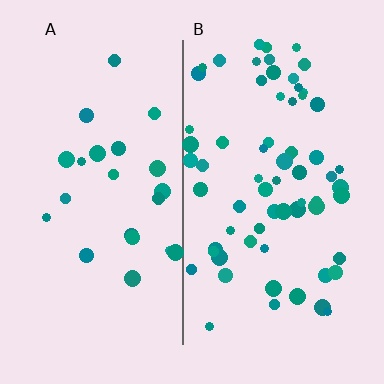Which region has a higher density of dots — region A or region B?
B (the right).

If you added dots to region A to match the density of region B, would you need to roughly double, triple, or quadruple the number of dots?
Approximately triple.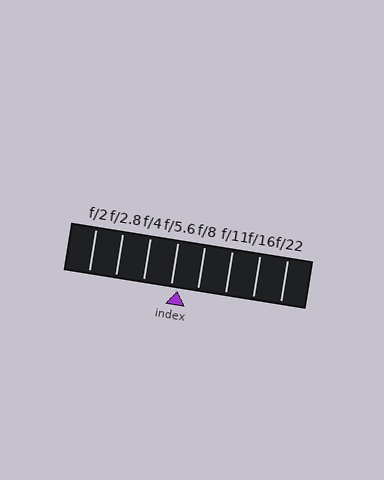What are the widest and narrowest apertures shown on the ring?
The widest aperture shown is f/2 and the narrowest is f/22.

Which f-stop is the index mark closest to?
The index mark is closest to f/5.6.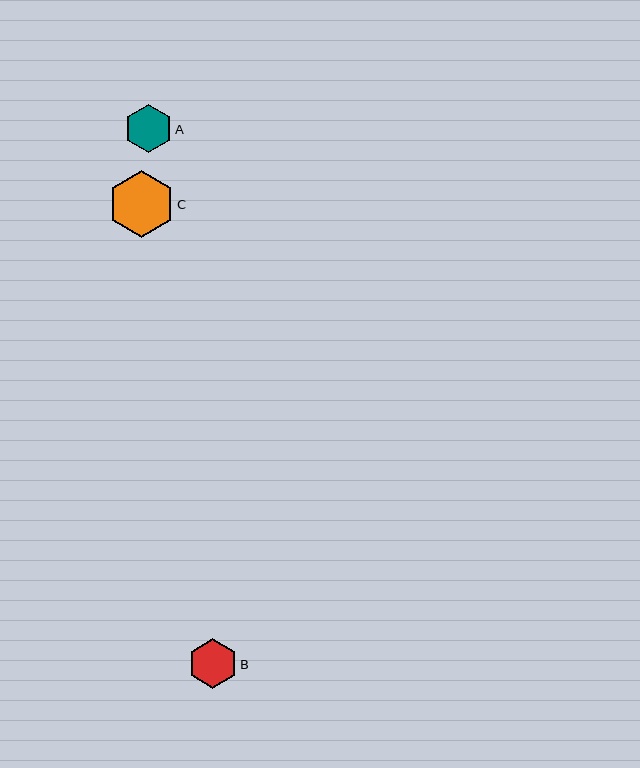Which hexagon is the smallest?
Hexagon A is the smallest with a size of approximately 48 pixels.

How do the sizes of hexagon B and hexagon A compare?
Hexagon B and hexagon A are approximately the same size.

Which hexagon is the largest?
Hexagon C is the largest with a size of approximately 67 pixels.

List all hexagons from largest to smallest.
From largest to smallest: C, B, A.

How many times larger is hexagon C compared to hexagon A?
Hexagon C is approximately 1.4 times the size of hexagon A.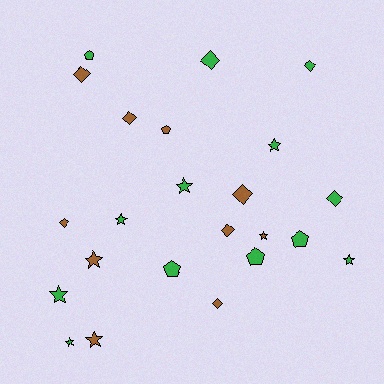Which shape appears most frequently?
Diamond, with 9 objects.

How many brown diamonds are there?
There are 6 brown diamonds.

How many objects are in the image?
There are 23 objects.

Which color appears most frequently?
Green, with 13 objects.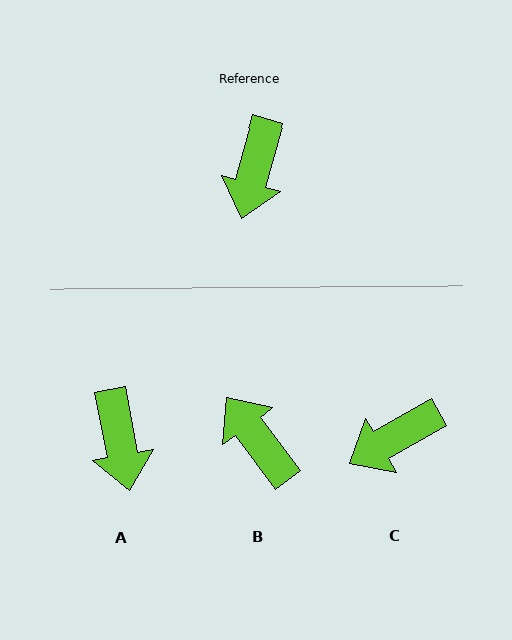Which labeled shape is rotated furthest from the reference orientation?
B, about 128 degrees away.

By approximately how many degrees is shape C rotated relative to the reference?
Approximately 45 degrees clockwise.